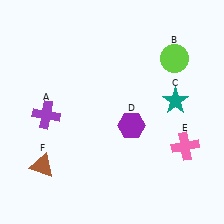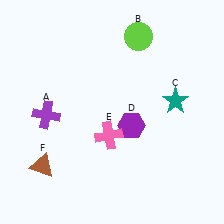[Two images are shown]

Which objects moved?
The objects that moved are: the lime circle (B), the pink cross (E).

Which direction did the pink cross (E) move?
The pink cross (E) moved left.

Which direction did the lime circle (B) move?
The lime circle (B) moved left.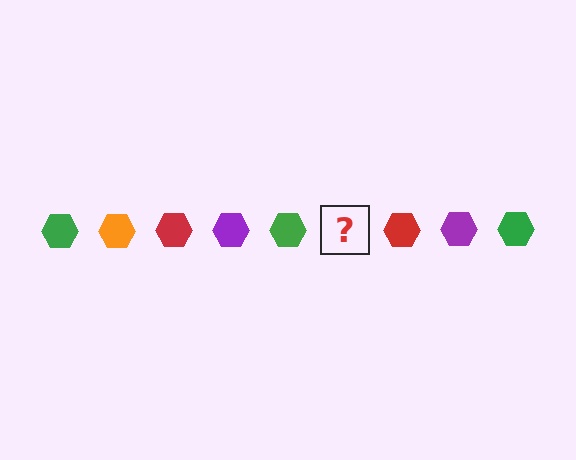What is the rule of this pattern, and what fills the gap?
The rule is that the pattern cycles through green, orange, red, purple hexagons. The gap should be filled with an orange hexagon.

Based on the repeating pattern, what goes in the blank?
The blank should be an orange hexagon.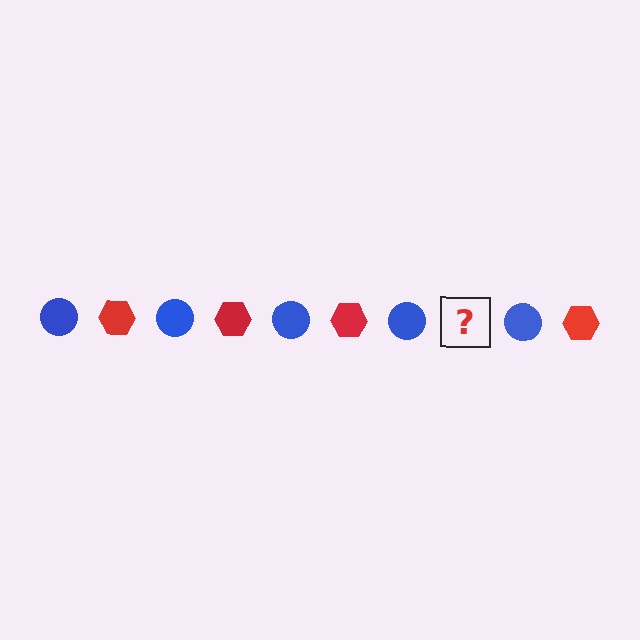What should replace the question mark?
The question mark should be replaced with a red hexagon.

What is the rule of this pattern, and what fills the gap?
The rule is that the pattern alternates between blue circle and red hexagon. The gap should be filled with a red hexagon.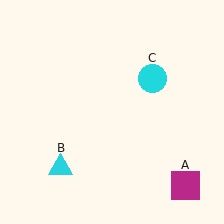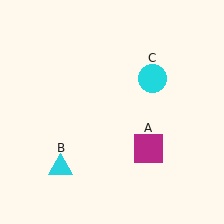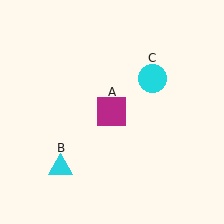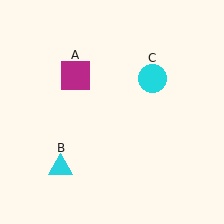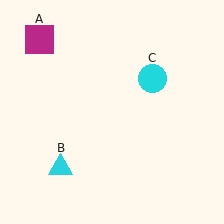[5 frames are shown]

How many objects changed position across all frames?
1 object changed position: magenta square (object A).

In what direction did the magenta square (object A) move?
The magenta square (object A) moved up and to the left.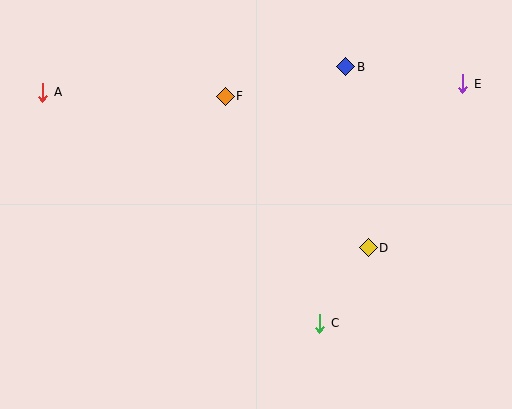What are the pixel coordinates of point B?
Point B is at (346, 67).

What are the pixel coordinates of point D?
Point D is at (368, 248).